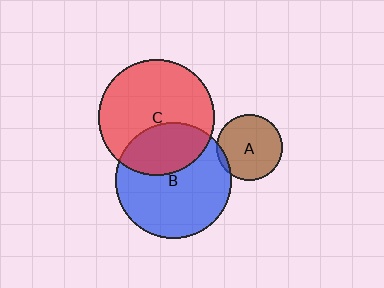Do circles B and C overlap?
Yes.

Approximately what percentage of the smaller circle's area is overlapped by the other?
Approximately 30%.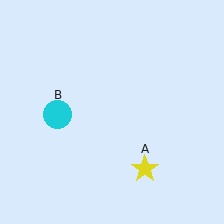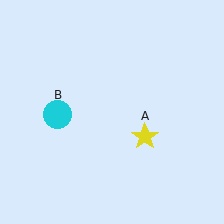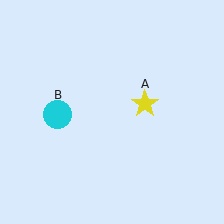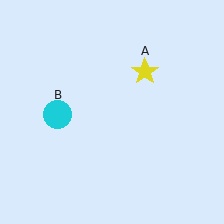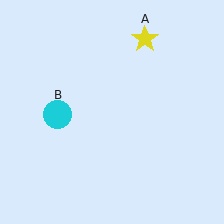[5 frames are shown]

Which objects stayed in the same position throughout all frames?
Cyan circle (object B) remained stationary.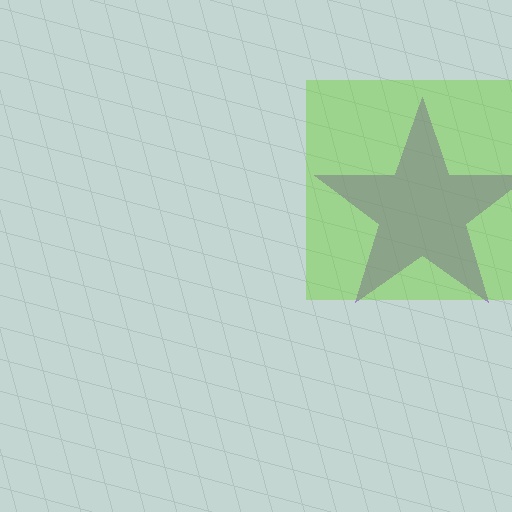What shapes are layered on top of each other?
The layered shapes are: a purple star, a lime square.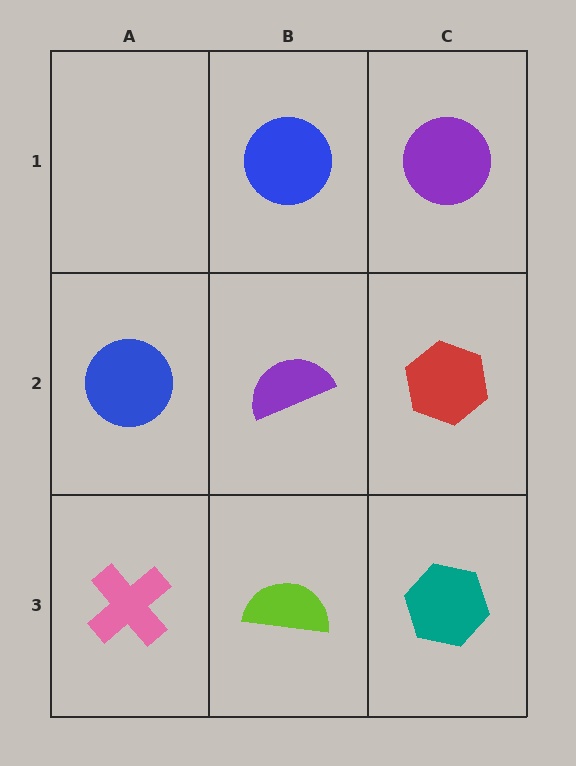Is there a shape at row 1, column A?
No, that cell is empty.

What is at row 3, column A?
A pink cross.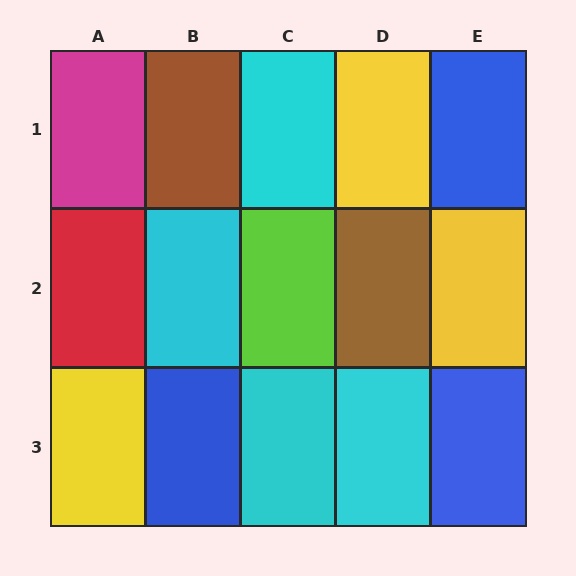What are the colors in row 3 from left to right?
Yellow, blue, cyan, cyan, blue.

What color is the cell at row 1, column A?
Magenta.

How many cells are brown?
2 cells are brown.